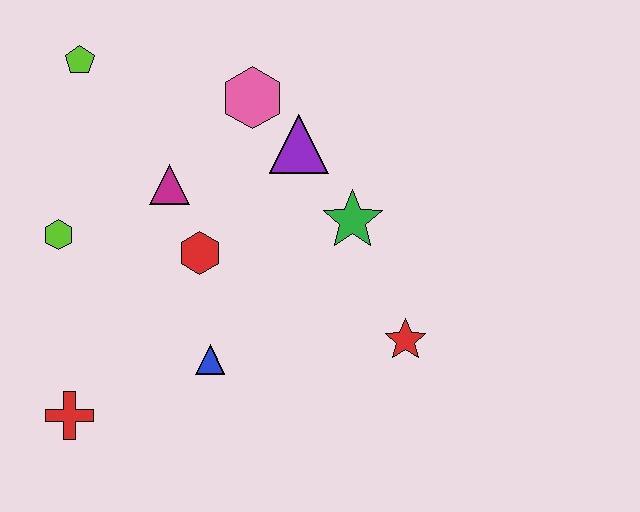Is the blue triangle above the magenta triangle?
No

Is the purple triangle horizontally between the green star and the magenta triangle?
Yes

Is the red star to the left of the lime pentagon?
No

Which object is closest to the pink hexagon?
The purple triangle is closest to the pink hexagon.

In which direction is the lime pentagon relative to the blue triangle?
The lime pentagon is above the blue triangle.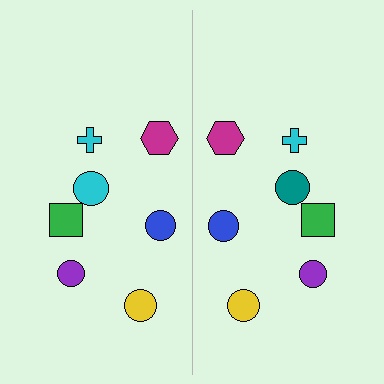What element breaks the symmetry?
The teal circle on the right side breaks the symmetry — its mirror counterpart is cyan.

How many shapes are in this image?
There are 14 shapes in this image.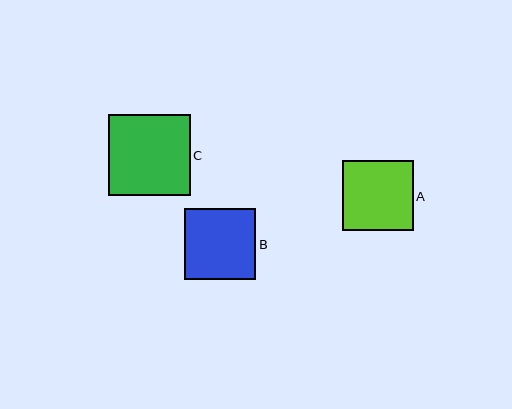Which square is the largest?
Square C is the largest with a size of approximately 81 pixels.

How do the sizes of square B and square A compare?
Square B and square A are approximately the same size.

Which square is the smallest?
Square A is the smallest with a size of approximately 70 pixels.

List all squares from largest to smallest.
From largest to smallest: C, B, A.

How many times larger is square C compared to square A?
Square C is approximately 1.2 times the size of square A.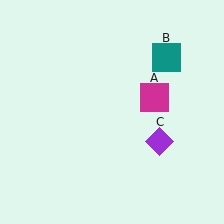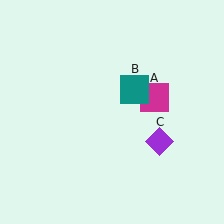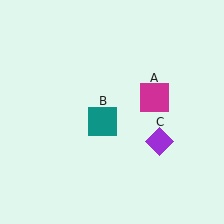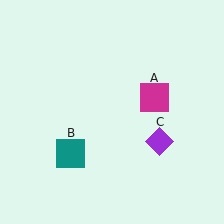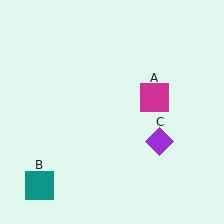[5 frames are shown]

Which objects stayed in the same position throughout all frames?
Magenta square (object A) and purple diamond (object C) remained stationary.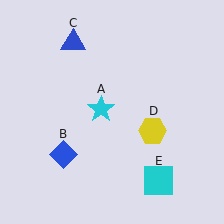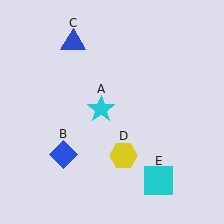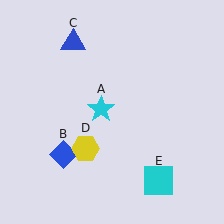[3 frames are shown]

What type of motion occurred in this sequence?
The yellow hexagon (object D) rotated clockwise around the center of the scene.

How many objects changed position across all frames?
1 object changed position: yellow hexagon (object D).